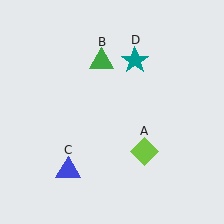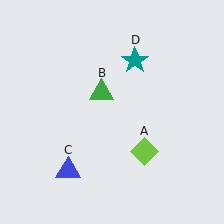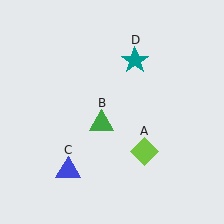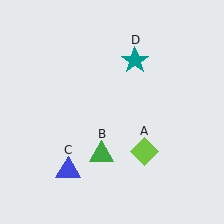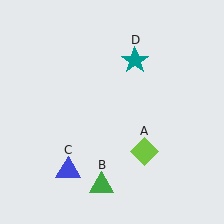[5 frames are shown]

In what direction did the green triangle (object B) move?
The green triangle (object B) moved down.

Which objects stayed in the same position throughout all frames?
Lime diamond (object A) and blue triangle (object C) and teal star (object D) remained stationary.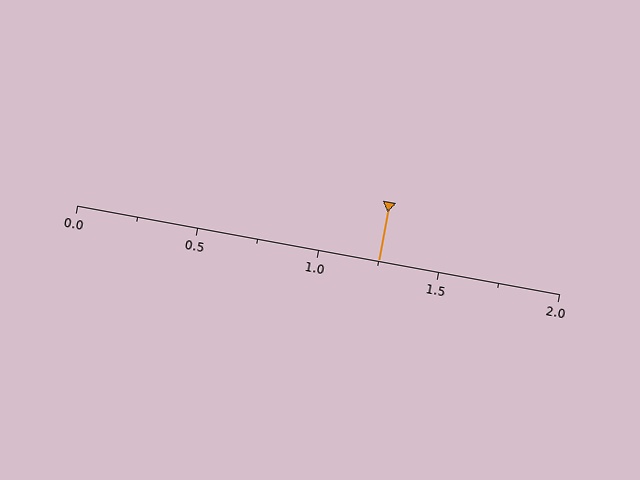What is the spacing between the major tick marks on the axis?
The major ticks are spaced 0.5 apart.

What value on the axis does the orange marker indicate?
The marker indicates approximately 1.25.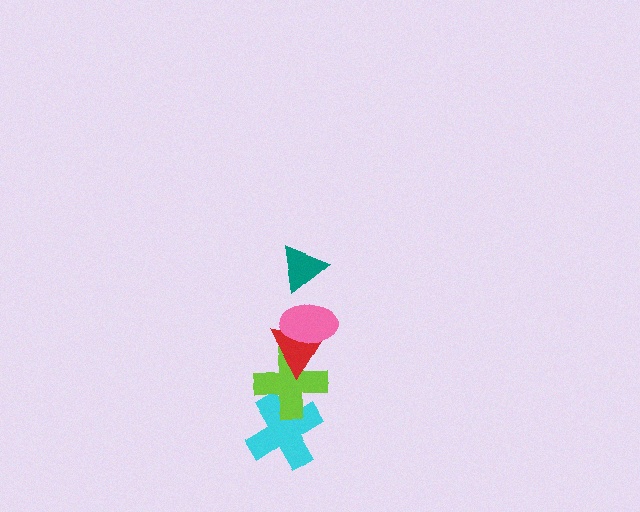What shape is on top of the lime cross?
The red triangle is on top of the lime cross.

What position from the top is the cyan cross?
The cyan cross is 5th from the top.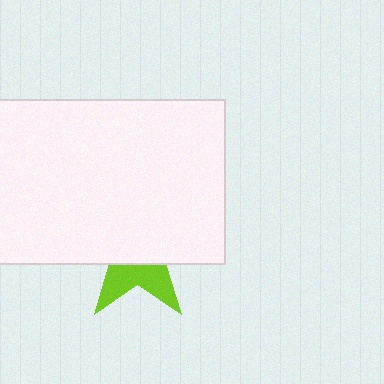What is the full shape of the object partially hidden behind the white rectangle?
The partially hidden object is a lime star.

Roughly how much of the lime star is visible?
A small part of it is visible (roughly 35%).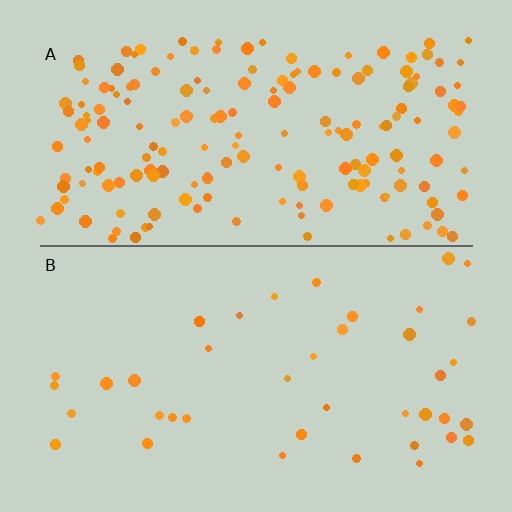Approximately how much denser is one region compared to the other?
Approximately 4.4× — region A over region B.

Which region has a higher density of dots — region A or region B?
A (the top).